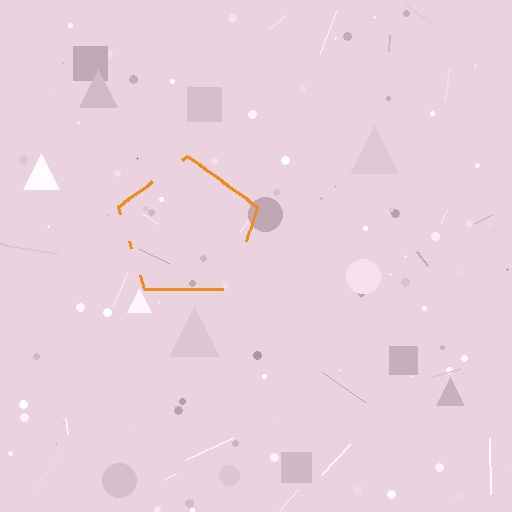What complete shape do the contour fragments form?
The contour fragments form a pentagon.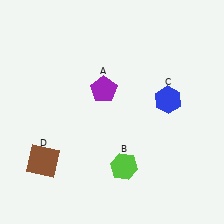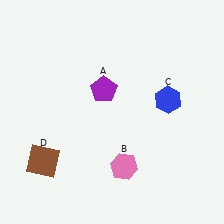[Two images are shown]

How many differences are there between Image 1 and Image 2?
There is 1 difference between the two images.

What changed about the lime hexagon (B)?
In Image 1, B is lime. In Image 2, it changed to pink.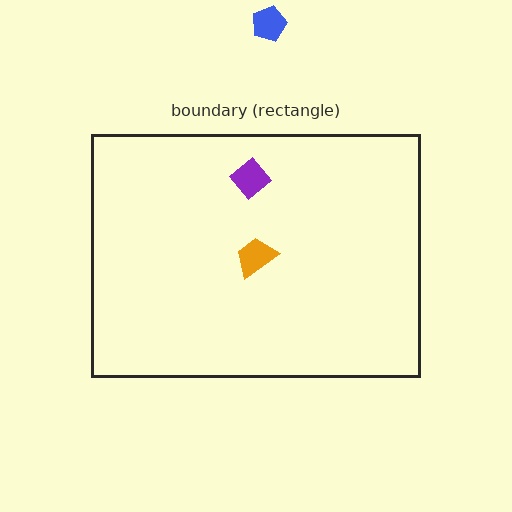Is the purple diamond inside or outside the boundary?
Inside.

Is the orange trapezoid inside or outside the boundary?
Inside.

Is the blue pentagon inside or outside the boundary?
Outside.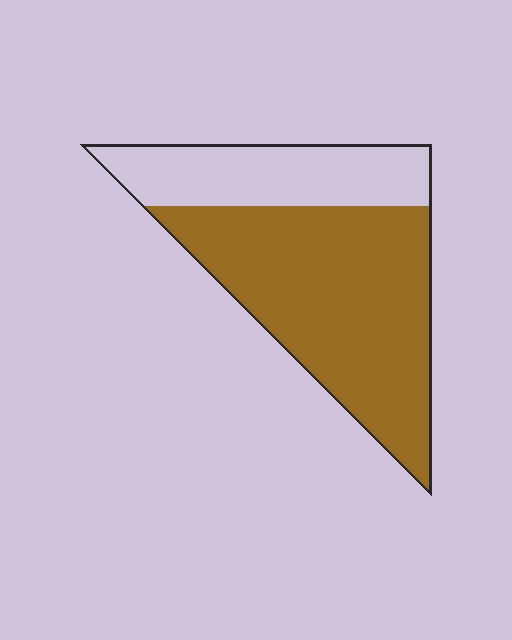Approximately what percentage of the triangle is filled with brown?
Approximately 70%.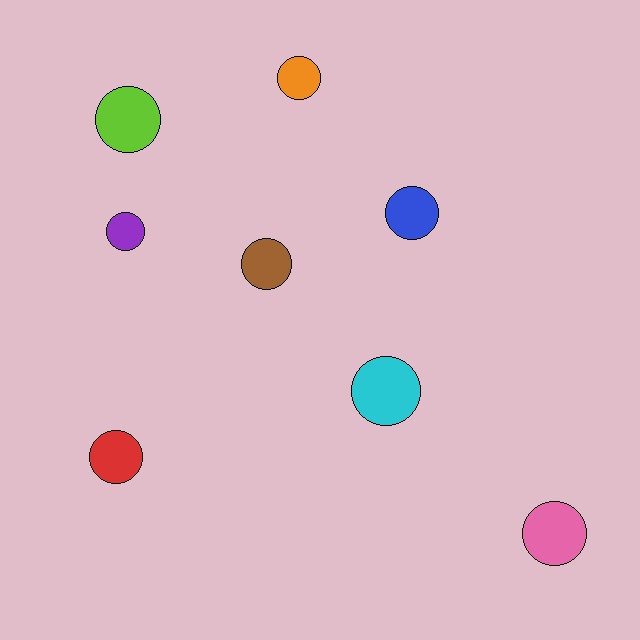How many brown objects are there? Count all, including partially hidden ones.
There is 1 brown object.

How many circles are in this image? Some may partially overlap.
There are 8 circles.